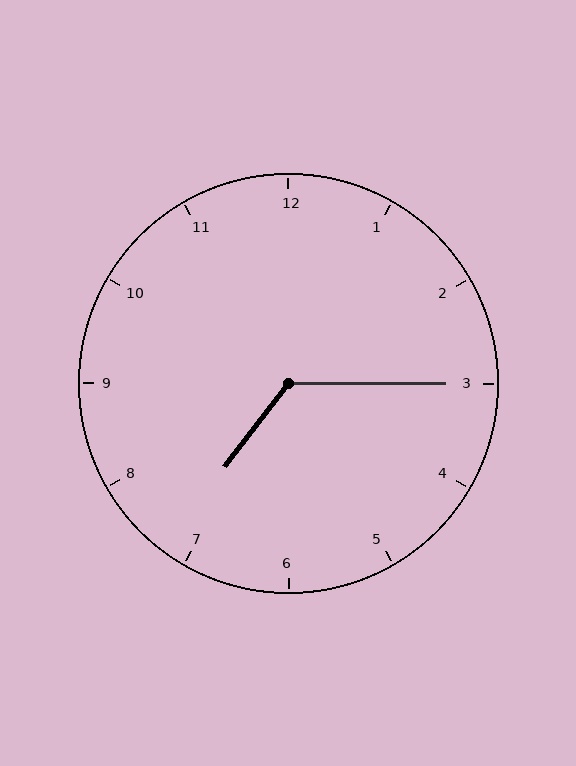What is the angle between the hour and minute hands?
Approximately 128 degrees.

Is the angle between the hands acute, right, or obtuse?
It is obtuse.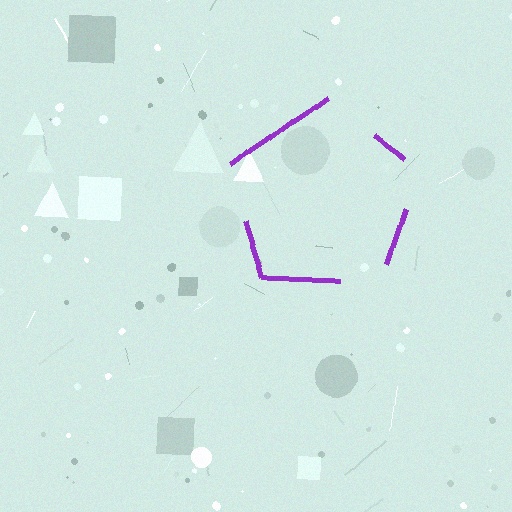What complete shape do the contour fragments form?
The contour fragments form a pentagon.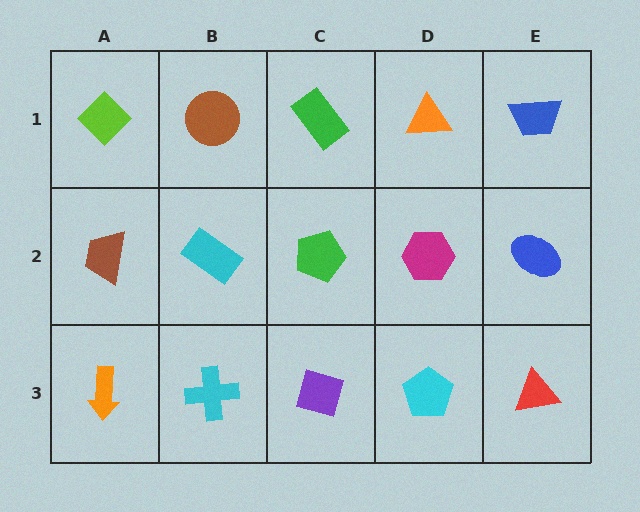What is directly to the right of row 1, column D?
A blue trapezoid.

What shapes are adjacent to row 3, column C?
A green pentagon (row 2, column C), a cyan cross (row 3, column B), a cyan pentagon (row 3, column D).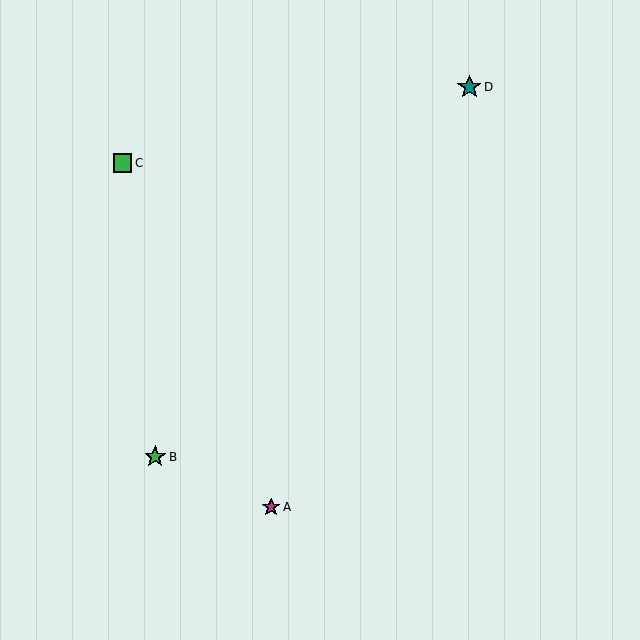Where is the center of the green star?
The center of the green star is at (155, 457).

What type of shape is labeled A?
Shape A is a magenta star.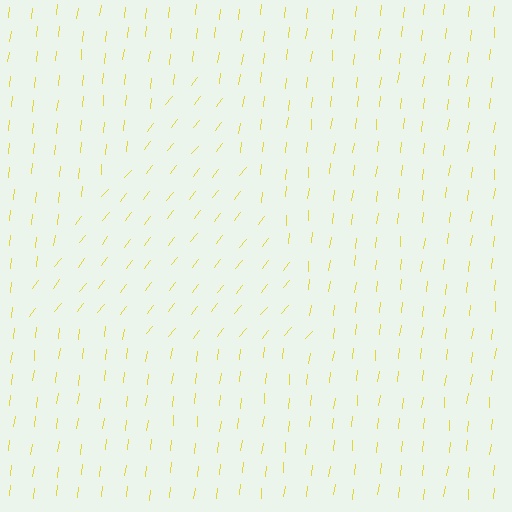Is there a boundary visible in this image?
Yes, there is a texture boundary formed by a change in line orientation.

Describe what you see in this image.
The image is filled with small yellow line segments. A triangle region in the image has lines oriented differently from the surrounding lines, creating a visible texture boundary.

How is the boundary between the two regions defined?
The boundary is defined purely by a change in line orientation (approximately 32 degrees difference). All lines are the same color and thickness.